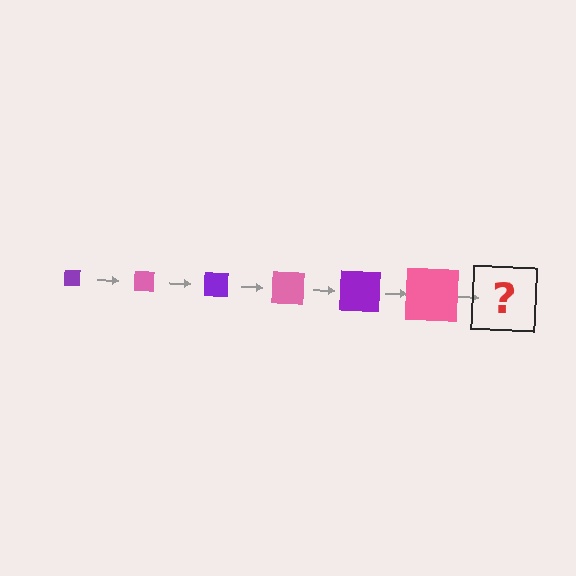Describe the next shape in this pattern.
It should be a purple square, larger than the previous one.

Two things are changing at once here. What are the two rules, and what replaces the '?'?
The two rules are that the square grows larger each step and the color cycles through purple and pink. The '?' should be a purple square, larger than the previous one.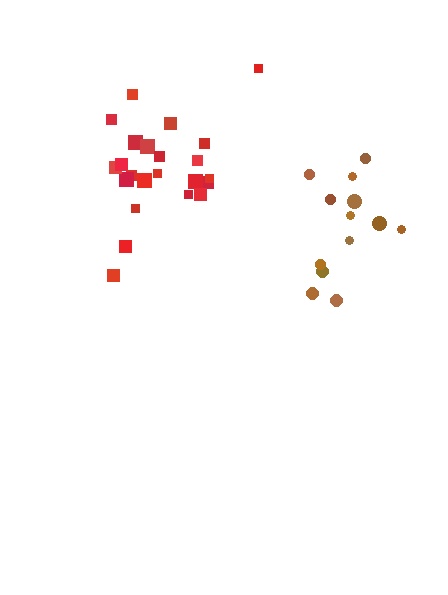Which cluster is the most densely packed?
Red.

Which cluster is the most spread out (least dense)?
Brown.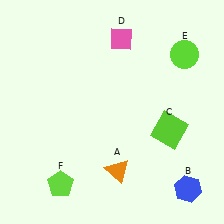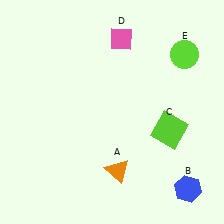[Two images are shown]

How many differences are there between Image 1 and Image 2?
There is 1 difference between the two images.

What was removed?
The lime pentagon (F) was removed in Image 2.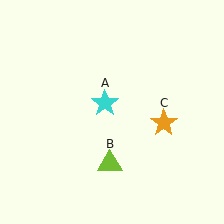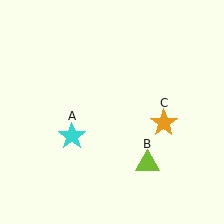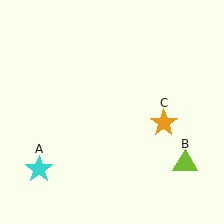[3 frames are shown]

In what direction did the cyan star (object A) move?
The cyan star (object A) moved down and to the left.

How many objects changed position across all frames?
2 objects changed position: cyan star (object A), lime triangle (object B).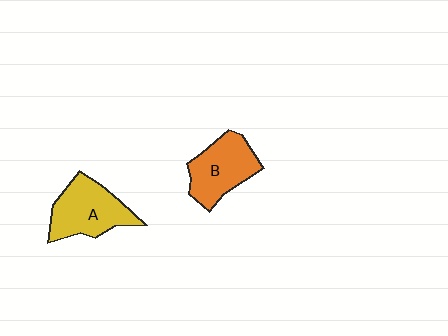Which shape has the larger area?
Shape A (yellow).